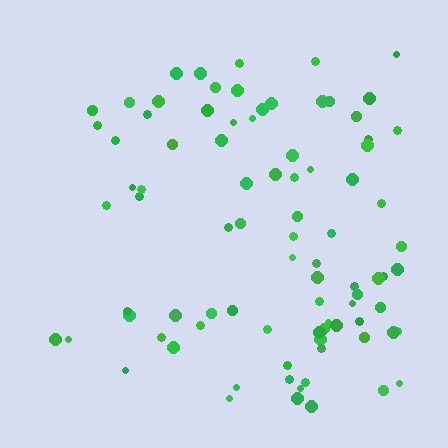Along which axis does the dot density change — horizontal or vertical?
Horizontal.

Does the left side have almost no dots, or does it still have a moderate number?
Still a moderate number, just noticeably fewer than the right.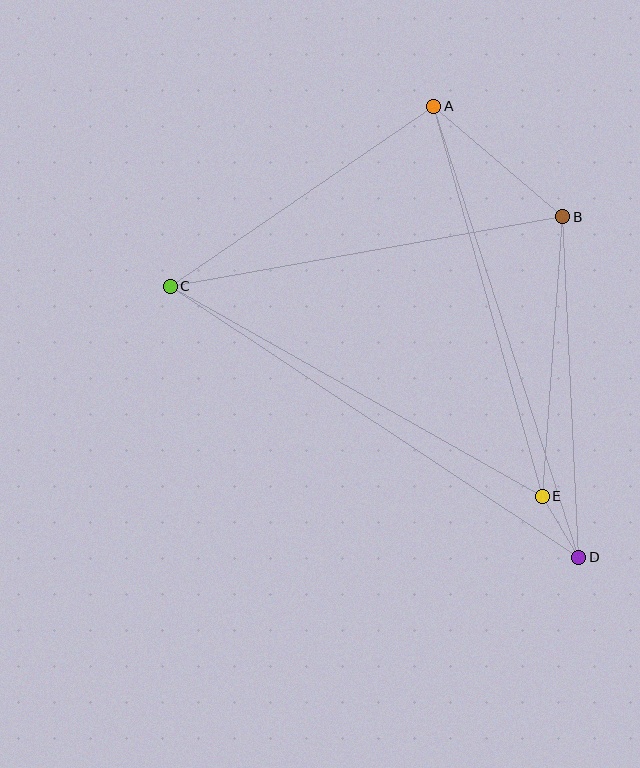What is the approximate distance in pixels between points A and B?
The distance between A and B is approximately 170 pixels.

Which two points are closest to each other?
Points D and E are closest to each other.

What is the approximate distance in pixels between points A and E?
The distance between A and E is approximately 405 pixels.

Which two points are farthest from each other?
Points C and D are farthest from each other.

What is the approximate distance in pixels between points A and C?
The distance between A and C is approximately 319 pixels.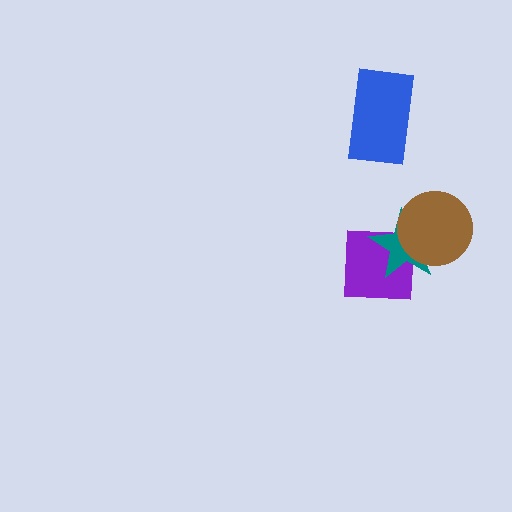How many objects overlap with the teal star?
2 objects overlap with the teal star.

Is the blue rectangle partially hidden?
No, no other shape covers it.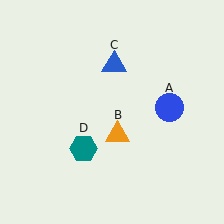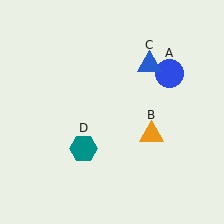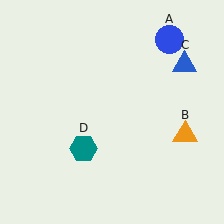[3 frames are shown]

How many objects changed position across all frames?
3 objects changed position: blue circle (object A), orange triangle (object B), blue triangle (object C).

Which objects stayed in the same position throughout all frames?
Teal hexagon (object D) remained stationary.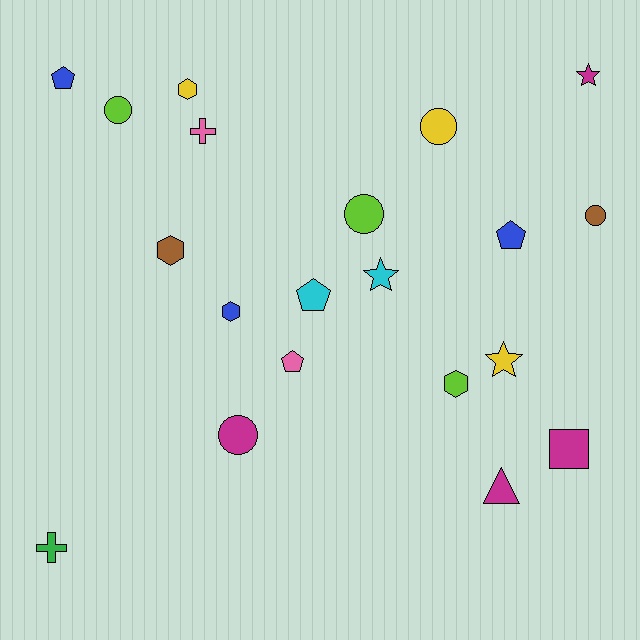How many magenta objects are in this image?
There are 4 magenta objects.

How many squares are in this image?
There is 1 square.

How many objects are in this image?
There are 20 objects.